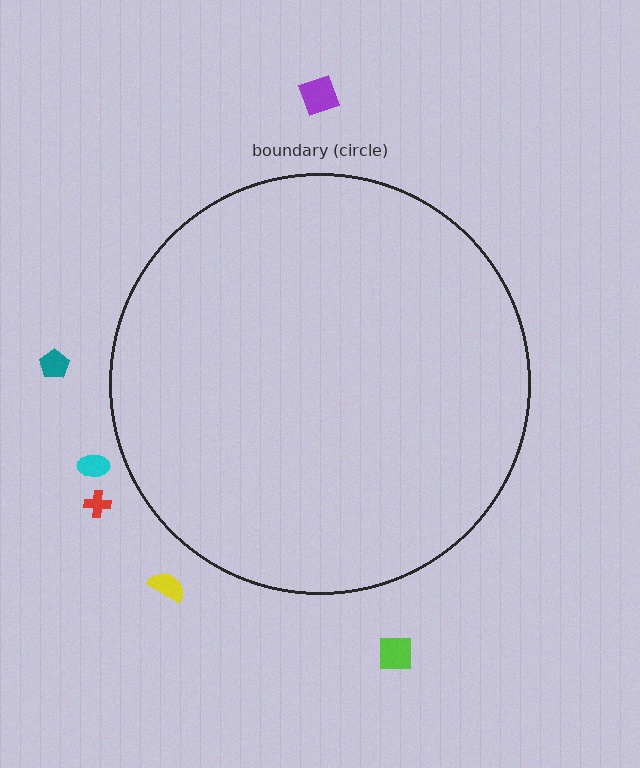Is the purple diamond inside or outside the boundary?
Outside.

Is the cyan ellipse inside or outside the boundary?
Outside.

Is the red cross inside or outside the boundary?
Outside.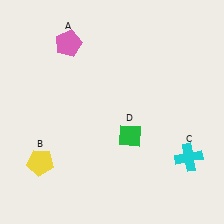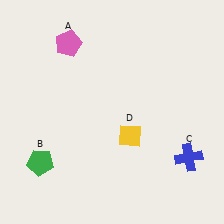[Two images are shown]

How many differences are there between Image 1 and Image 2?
There are 3 differences between the two images.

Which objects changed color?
B changed from yellow to green. C changed from cyan to blue. D changed from green to yellow.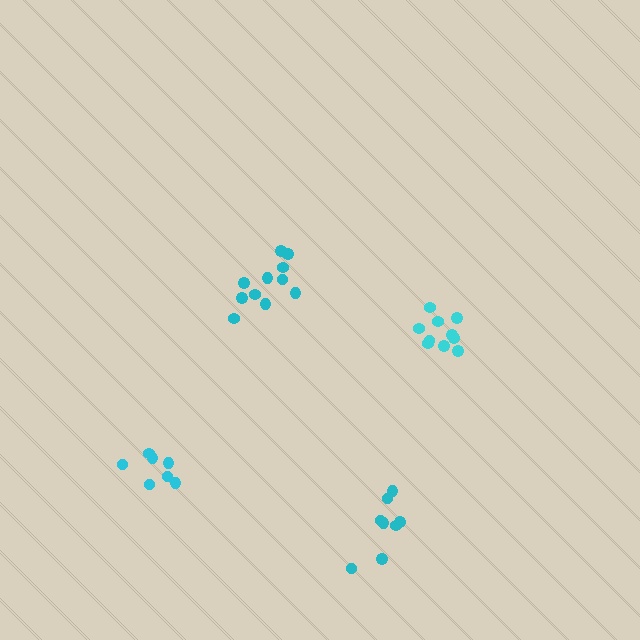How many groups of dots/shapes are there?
There are 4 groups.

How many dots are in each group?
Group 1: 11 dots, Group 2: 10 dots, Group 3: 8 dots, Group 4: 7 dots (36 total).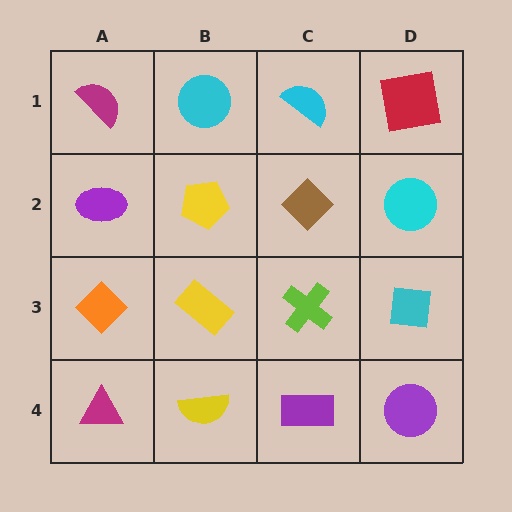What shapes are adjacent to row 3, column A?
A purple ellipse (row 2, column A), a magenta triangle (row 4, column A), a yellow rectangle (row 3, column B).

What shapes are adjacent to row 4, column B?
A yellow rectangle (row 3, column B), a magenta triangle (row 4, column A), a purple rectangle (row 4, column C).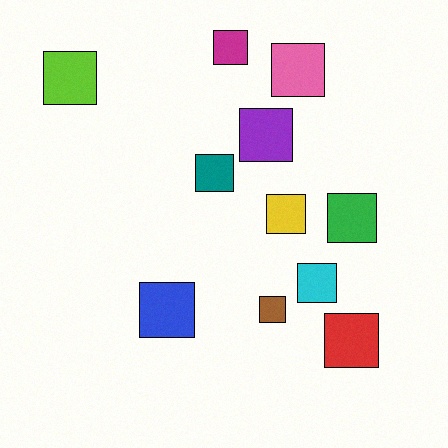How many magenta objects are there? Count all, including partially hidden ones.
There is 1 magenta object.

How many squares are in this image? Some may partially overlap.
There are 11 squares.